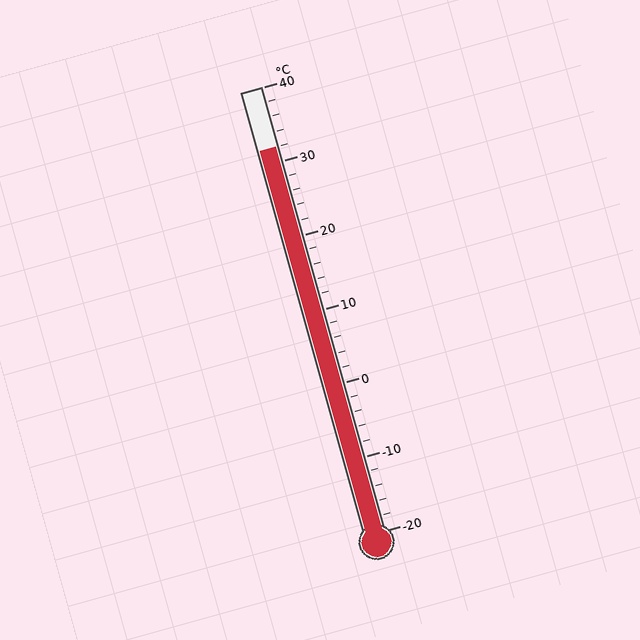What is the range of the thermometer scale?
The thermometer scale ranges from -20°C to 40°C.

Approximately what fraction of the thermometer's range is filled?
The thermometer is filled to approximately 85% of its range.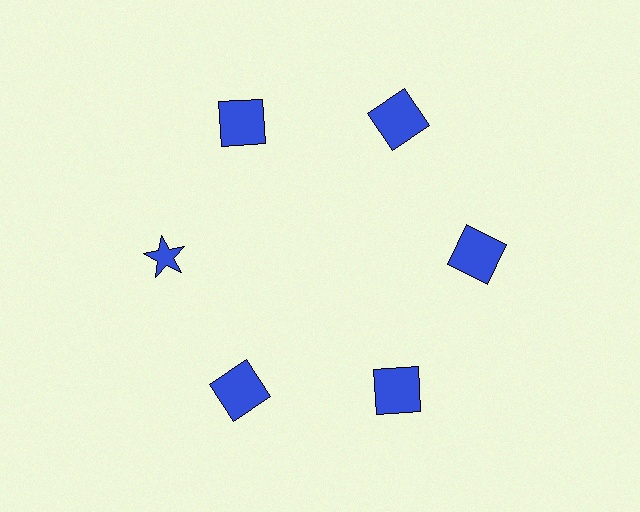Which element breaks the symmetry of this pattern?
The blue star at roughly the 9 o'clock position breaks the symmetry. All other shapes are blue squares.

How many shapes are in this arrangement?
There are 6 shapes arranged in a ring pattern.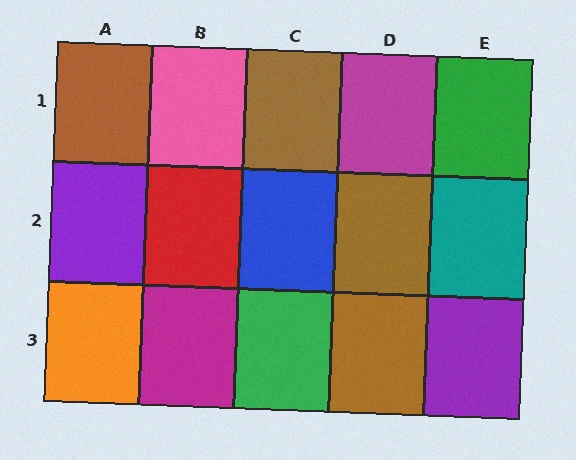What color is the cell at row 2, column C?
Blue.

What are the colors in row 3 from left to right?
Orange, magenta, green, brown, purple.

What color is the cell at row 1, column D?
Magenta.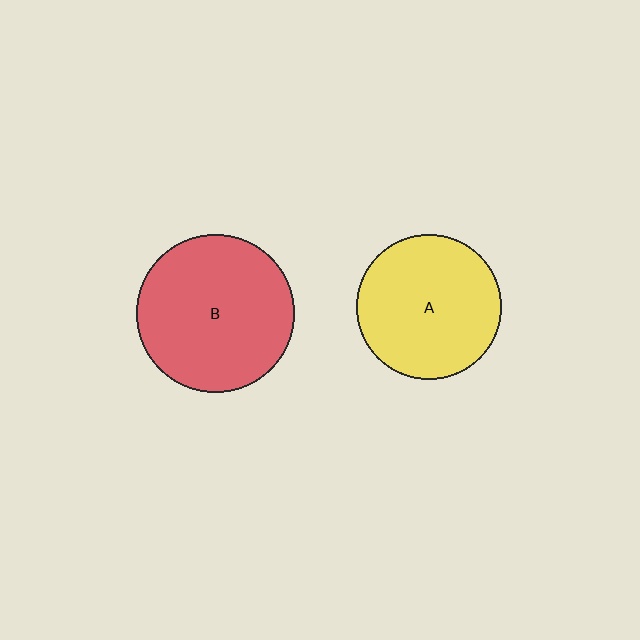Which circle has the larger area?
Circle B (red).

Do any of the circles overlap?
No, none of the circles overlap.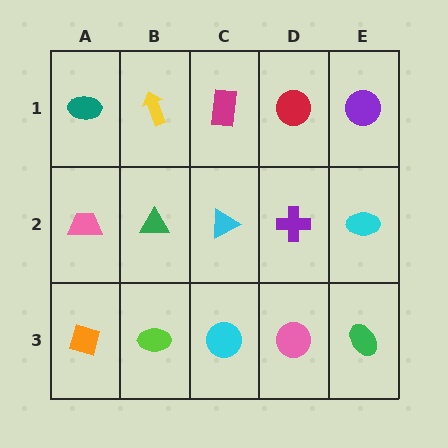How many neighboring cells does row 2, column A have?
3.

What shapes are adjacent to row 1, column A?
A pink trapezoid (row 2, column A), a yellow arrow (row 1, column B).